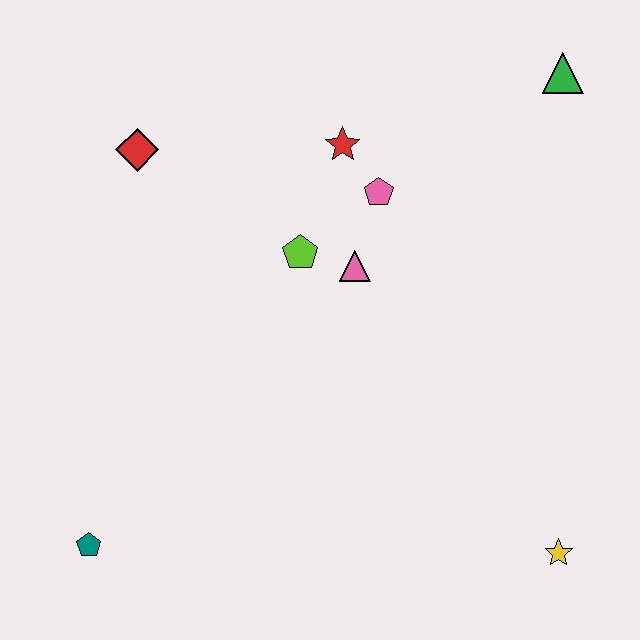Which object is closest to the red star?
The pink pentagon is closest to the red star.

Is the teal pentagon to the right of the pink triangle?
No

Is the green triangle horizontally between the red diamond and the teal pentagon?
No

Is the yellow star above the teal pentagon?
No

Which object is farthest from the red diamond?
The yellow star is farthest from the red diamond.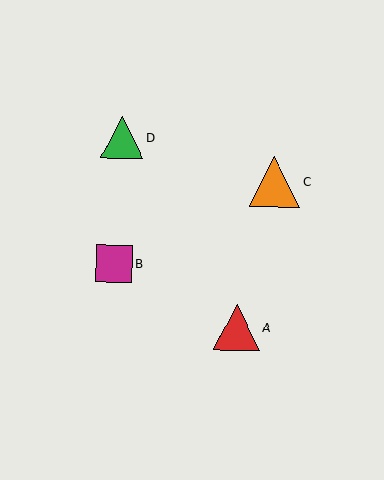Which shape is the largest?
The orange triangle (labeled C) is the largest.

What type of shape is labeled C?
Shape C is an orange triangle.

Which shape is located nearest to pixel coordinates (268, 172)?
The orange triangle (labeled C) at (275, 182) is nearest to that location.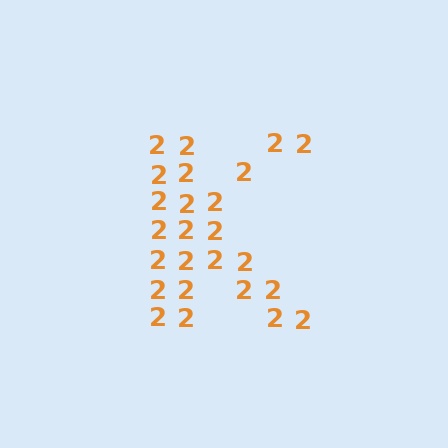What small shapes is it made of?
It is made of small digit 2's.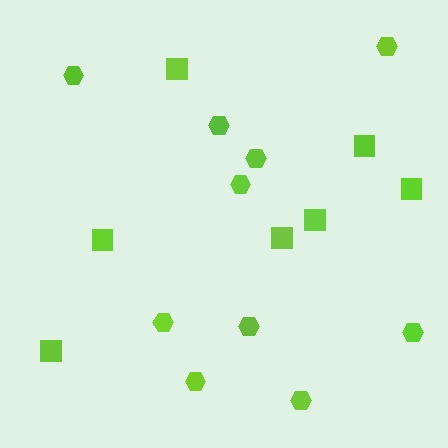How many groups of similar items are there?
There are 2 groups: one group of squares (7) and one group of hexagons (10).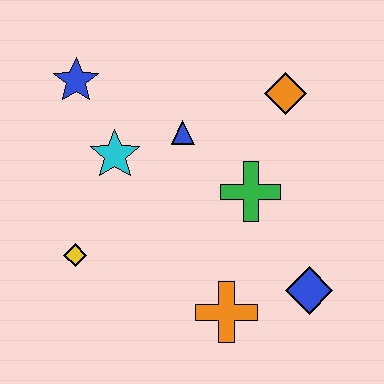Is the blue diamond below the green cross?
Yes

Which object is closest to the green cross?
The blue triangle is closest to the green cross.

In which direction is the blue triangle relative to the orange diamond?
The blue triangle is to the left of the orange diamond.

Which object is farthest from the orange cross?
The blue star is farthest from the orange cross.